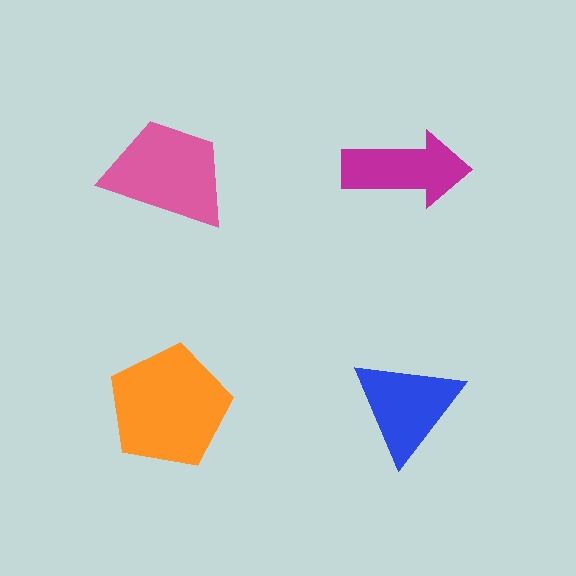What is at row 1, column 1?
A pink trapezoid.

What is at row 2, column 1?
An orange pentagon.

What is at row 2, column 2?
A blue triangle.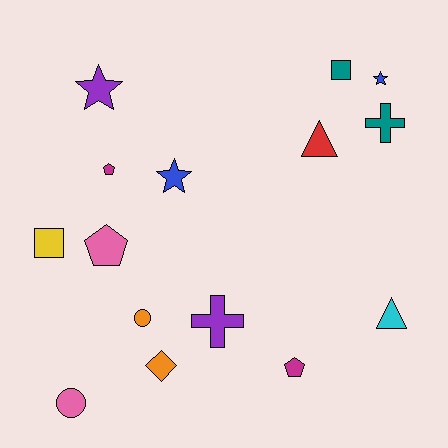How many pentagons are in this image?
There are 3 pentagons.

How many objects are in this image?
There are 15 objects.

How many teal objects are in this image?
There are 2 teal objects.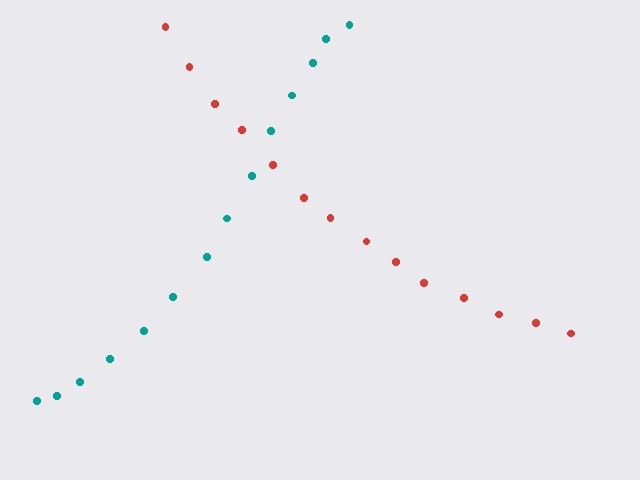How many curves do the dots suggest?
There are 2 distinct paths.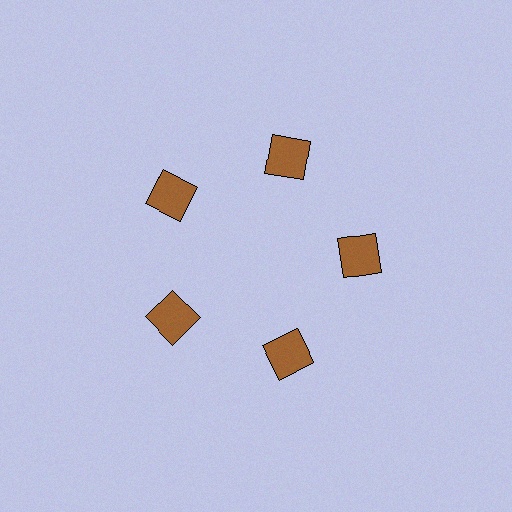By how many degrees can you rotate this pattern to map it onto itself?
The pattern maps onto itself every 72 degrees of rotation.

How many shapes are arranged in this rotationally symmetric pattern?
There are 5 shapes, arranged in 5 groups of 1.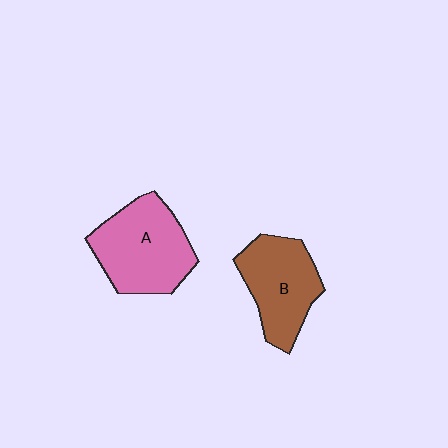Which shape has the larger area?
Shape A (pink).